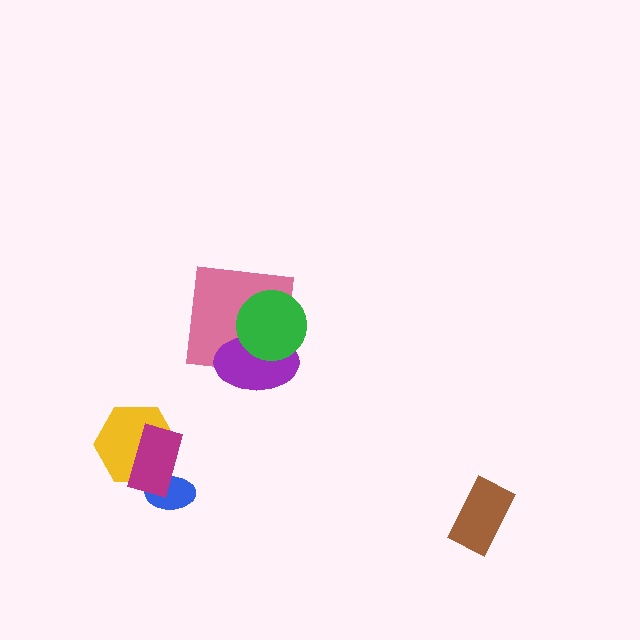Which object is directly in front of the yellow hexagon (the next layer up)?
The blue ellipse is directly in front of the yellow hexagon.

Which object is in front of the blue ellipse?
The magenta rectangle is in front of the blue ellipse.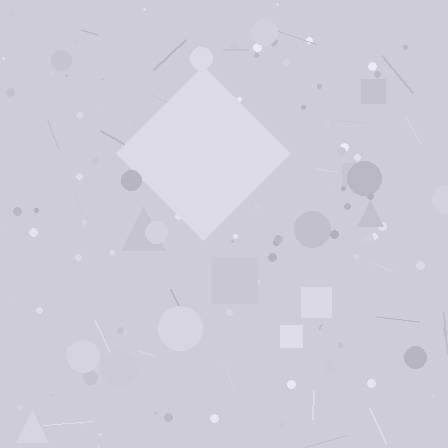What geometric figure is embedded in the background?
A diamond is embedded in the background.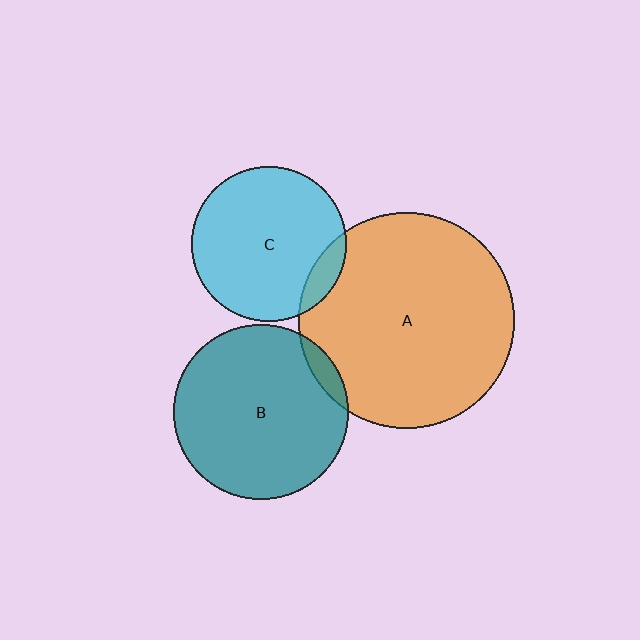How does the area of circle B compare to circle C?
Approximately 1.3 times.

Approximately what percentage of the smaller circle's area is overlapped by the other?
Approximately 5%.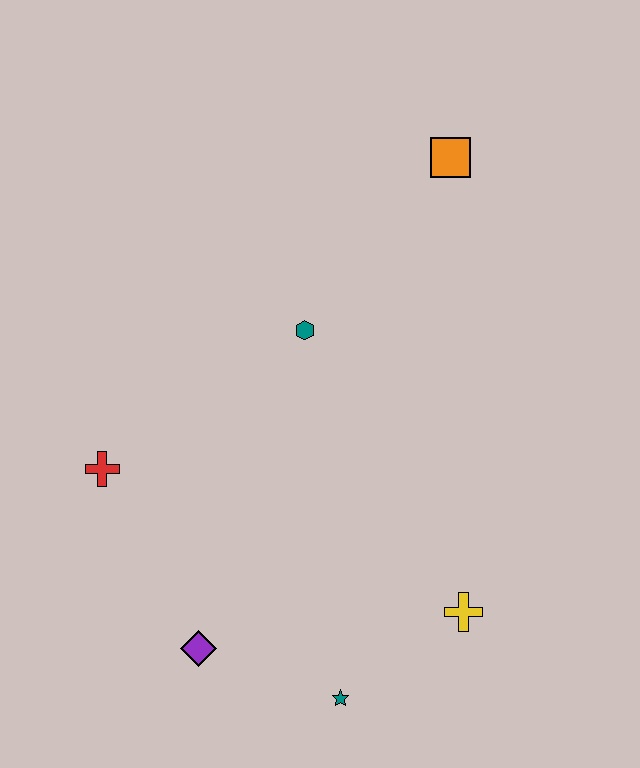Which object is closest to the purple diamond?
The teal star is closest to the purple diamond.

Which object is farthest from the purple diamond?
The orange square is farthest from the purple diamond.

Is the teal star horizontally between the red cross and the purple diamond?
No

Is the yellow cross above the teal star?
Yes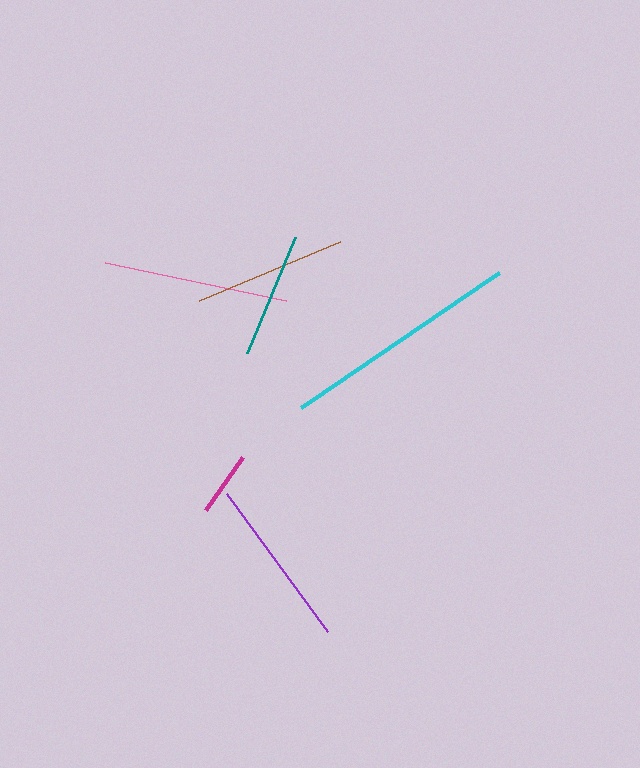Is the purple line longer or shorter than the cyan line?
The cyan line is longer than the purple line.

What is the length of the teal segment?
The teal segment is approximately 126 pixels long.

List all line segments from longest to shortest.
From longest to shortest: cyan, pink, purple, brown, teal, magenta.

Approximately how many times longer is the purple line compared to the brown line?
The purple line is approximately 1.1 times the length of the brown line.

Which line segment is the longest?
The cyan line is the longest at approximately 239 pixels.